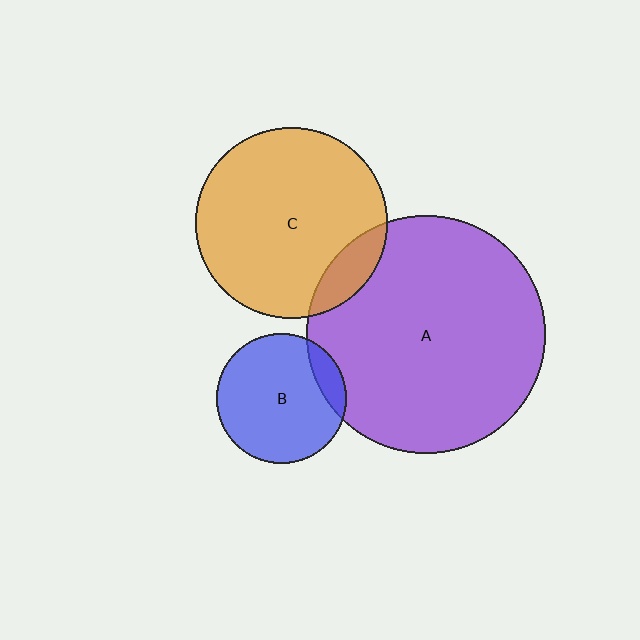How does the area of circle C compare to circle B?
Approximately 2.2 times.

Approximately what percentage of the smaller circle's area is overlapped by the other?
Approximately 10%.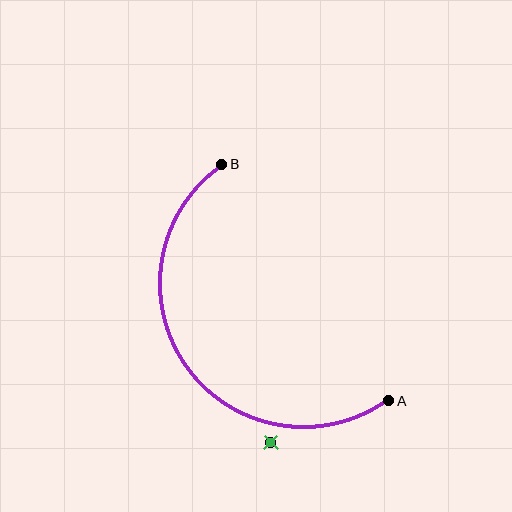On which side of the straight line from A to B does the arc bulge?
The arc bulges below and to the left of the straight line connecting A and B.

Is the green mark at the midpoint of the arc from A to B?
No — the green mark does not lie on the arc at all. It sits slightly outside the curve.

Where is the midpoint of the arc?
The arc midpoint is the point on the curve farthest from the straight line joining A and B. It sits below and to the left of that line.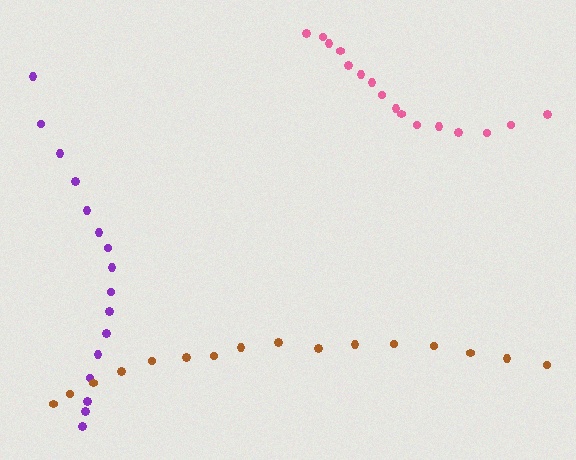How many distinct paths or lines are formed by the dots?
There are 3 distinct paths.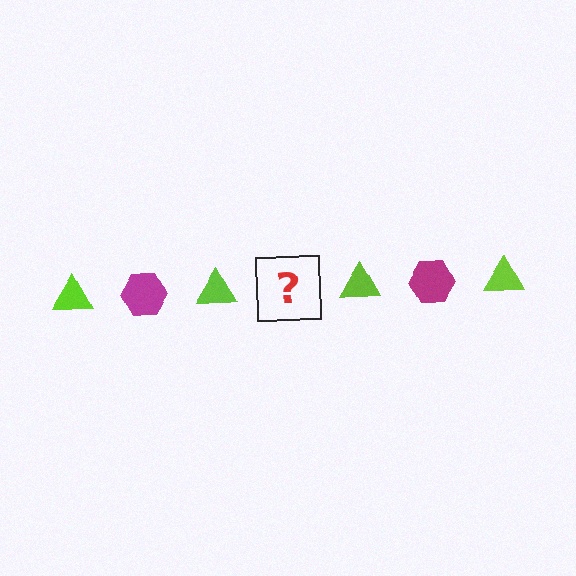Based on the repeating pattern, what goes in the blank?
The blank should be a magenta hexagon.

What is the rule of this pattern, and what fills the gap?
The rule is that the pattern alternates between lime triangle and magenta hexagon. The gap should be filled with a magenta hexagon.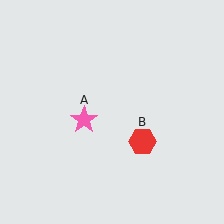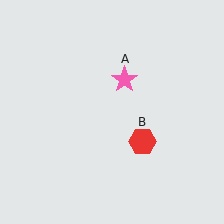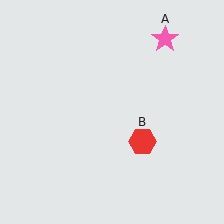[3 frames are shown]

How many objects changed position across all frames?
1 object changed position: pink star (object A).